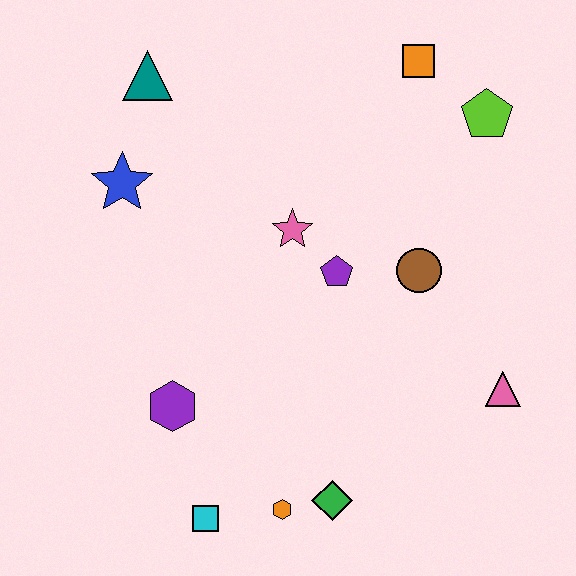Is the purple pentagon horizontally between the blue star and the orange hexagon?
No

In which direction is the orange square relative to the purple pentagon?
The orange square is above the purple pentagon.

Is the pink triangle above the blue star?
No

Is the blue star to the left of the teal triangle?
Yes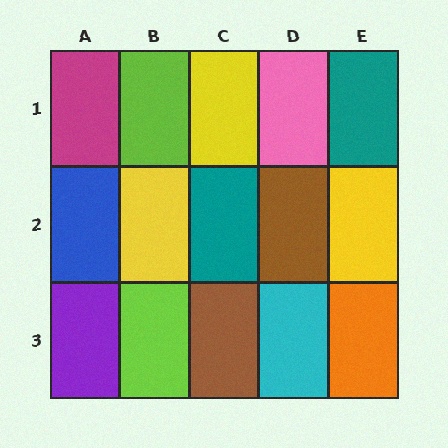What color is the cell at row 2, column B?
Yellow.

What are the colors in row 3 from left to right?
Purple, lime, brown, cyan, orange.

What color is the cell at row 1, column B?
Lime.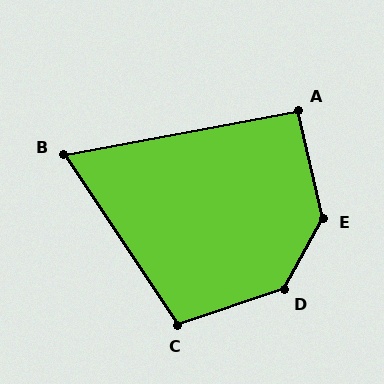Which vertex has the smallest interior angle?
B, at approximately 67 degrees.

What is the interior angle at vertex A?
Approximately 92 degrees (approximately right).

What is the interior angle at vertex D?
Approximately 138 degrees (obtuse).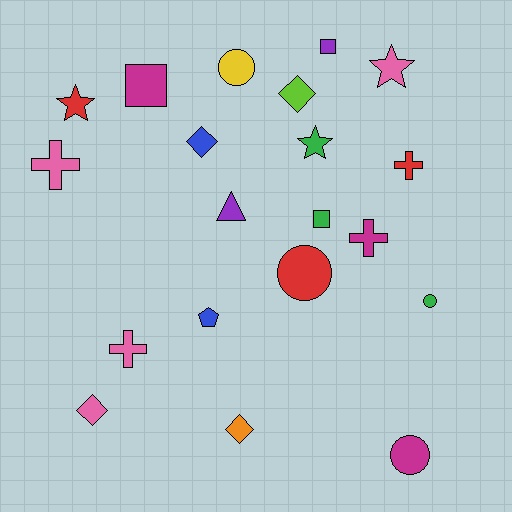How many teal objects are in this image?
There are no teal objects.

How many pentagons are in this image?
There is 1 pentagon.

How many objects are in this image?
There are 20 objects.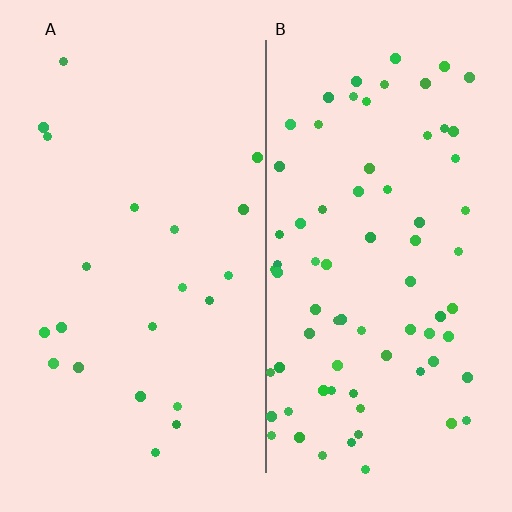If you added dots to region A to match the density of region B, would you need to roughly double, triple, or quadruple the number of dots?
Approximately triple.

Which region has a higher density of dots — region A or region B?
B (the right).